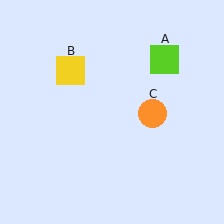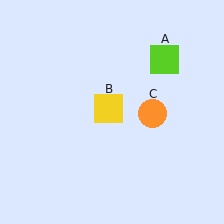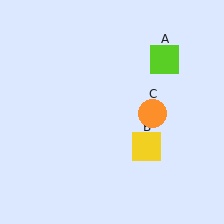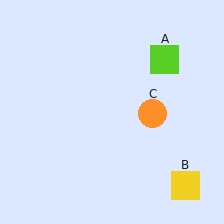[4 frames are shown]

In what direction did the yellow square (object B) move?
The yellow square (object B) moved down and to the right.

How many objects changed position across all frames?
1 object changed position: yellow square (object B).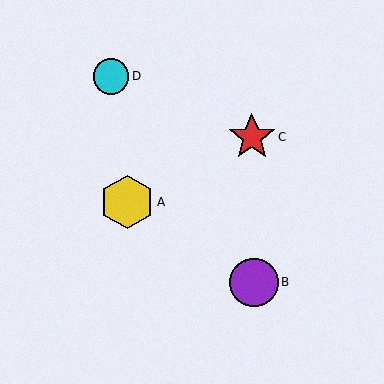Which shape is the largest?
The yellow hexagon (labeled A) is the largest.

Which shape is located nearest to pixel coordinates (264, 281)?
The purple circle (labeled B) at (254, 282) is nearest to that location.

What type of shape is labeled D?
Shape D is a cyan circle.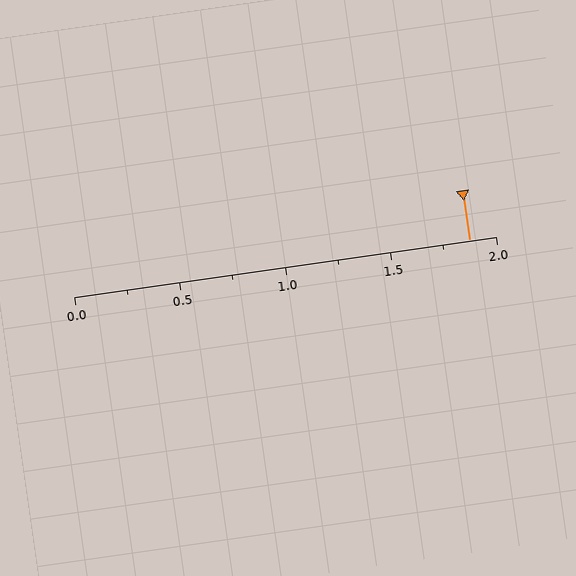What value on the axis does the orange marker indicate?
The marker indicates approximately 1.88.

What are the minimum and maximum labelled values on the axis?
The axis runs from 0.0 to 2.0.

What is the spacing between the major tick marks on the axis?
The major ticks are spaced 0.5 apart.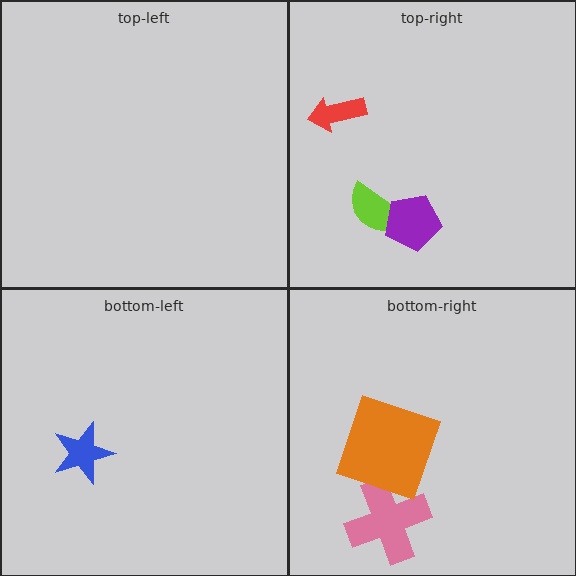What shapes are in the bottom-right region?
The pink cross, the orange square.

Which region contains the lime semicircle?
The top-right region.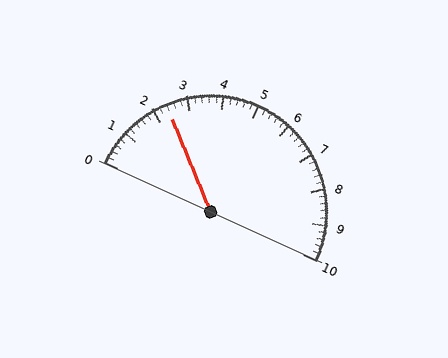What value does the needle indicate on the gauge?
The needle indicates approximately 2.4.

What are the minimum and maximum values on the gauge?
The gauge ranges from 0 to 10.